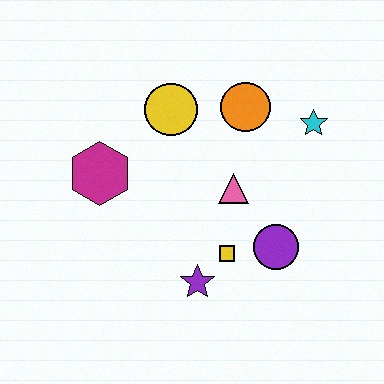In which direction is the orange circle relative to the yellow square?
The orange circle is above the yellow square.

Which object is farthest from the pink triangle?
The magenta hexagon is farthest from the pink triangle.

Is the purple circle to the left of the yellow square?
No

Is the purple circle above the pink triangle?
No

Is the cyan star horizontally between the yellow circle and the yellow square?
No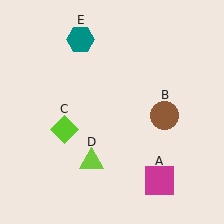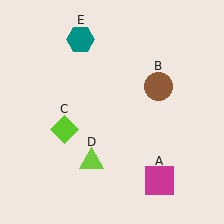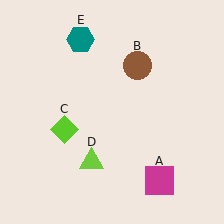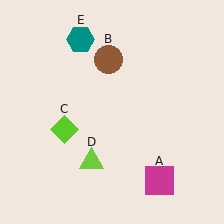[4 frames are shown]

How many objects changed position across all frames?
1 object changed position: brown circle (object B).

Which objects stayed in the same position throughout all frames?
Magenta square (object A) and lime diamond (object C) and lime triangle (object D) and teal hexagon (object E) remained stationary.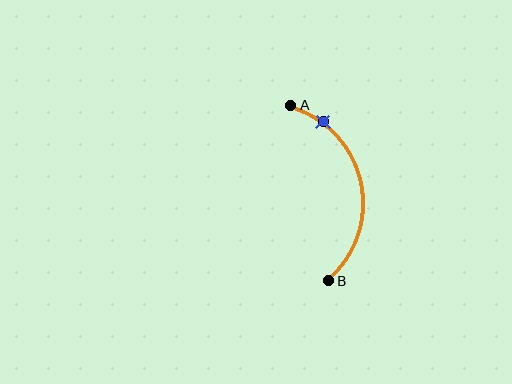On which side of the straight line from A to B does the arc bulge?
The arc bulges to the right of the straight line connecting A and B.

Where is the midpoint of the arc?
The arc midpoint is the point on the curve farthest from the straight line joining A and B. It sits to the right of that line.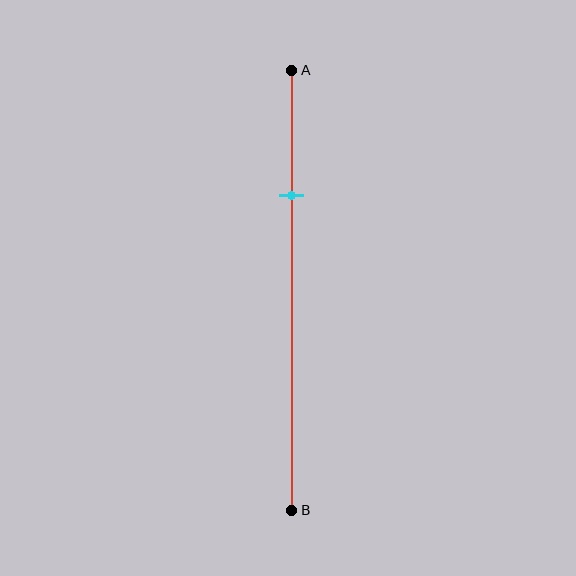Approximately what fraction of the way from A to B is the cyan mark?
The cyan mark is approximately 30% of the way from A to B.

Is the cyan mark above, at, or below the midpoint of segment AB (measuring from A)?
The cyan mark is above the midpoint of segment AB.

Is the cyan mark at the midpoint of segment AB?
No, the mark is at about 30% from A, not at the 50% midpoint.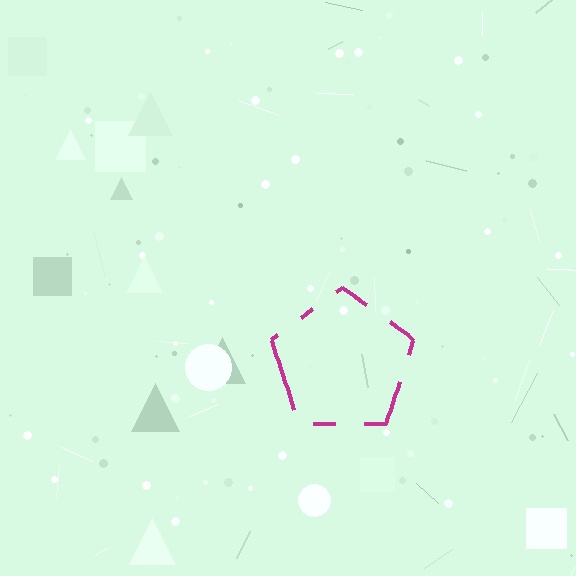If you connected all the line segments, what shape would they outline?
They would outline a pentagon.